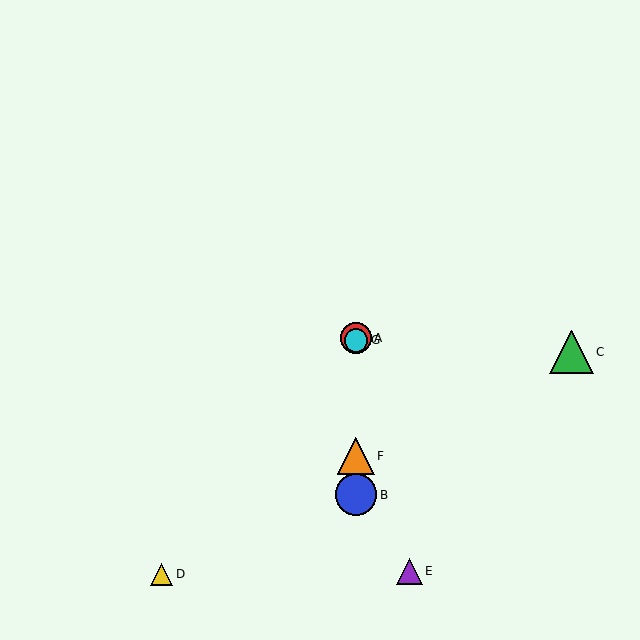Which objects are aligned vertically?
Objects A, B, F, G are aligned vertically.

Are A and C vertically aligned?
No, A is at x≈356 and C is at x≈571.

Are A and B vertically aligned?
Yes, both are at x≈356.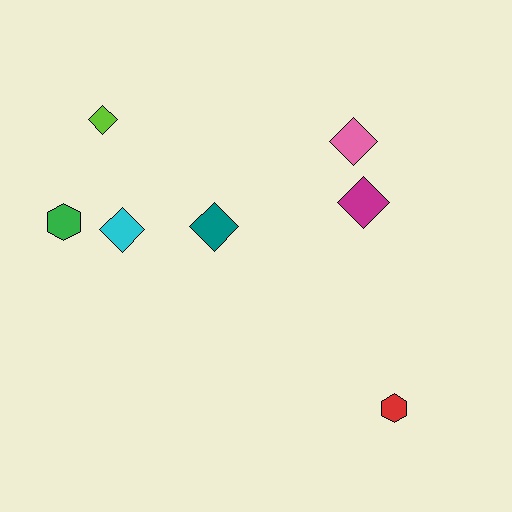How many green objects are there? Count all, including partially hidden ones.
There is 1 green object.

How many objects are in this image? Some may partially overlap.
There are 7 objects.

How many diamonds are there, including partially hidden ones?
There are 5 diamonds.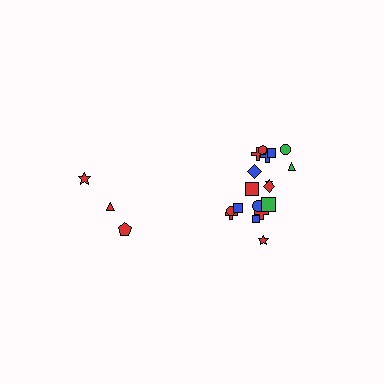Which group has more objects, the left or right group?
The right group.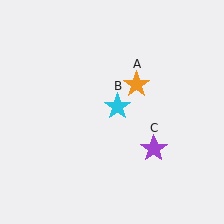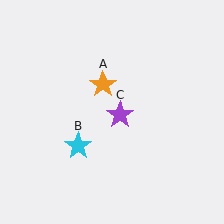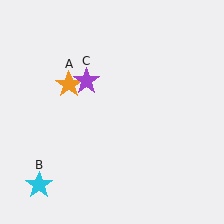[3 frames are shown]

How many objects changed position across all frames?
3 objects changed position: orange star (object A), cyan star (object B), purple star (object C).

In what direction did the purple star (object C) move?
The purple star (object C) moved up and to the left.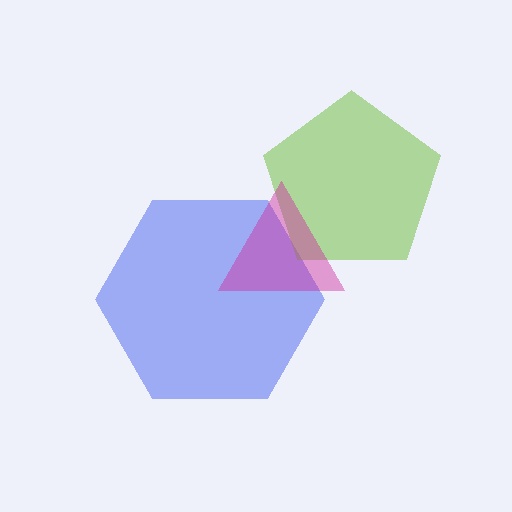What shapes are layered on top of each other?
The layered shapes are: a blue hexagon, a lime pentagon, a magenta triangle.